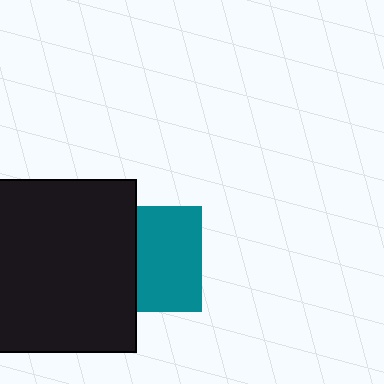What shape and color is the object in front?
The object in front is a black rectangle.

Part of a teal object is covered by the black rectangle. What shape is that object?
It is a square.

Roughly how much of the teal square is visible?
About half of it is visible (roughly 62%).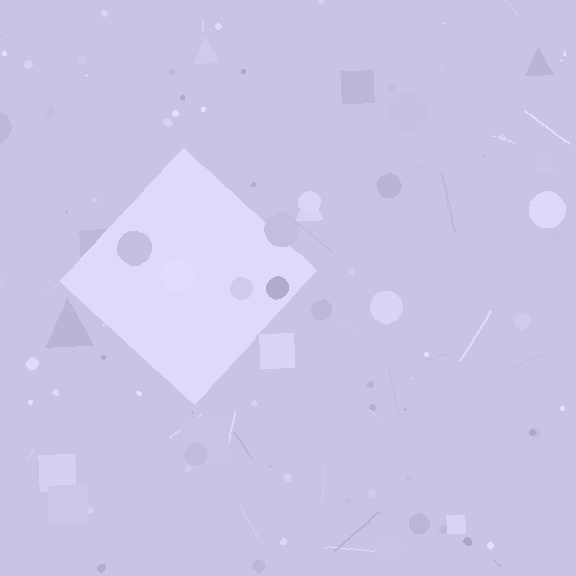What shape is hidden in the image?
A diamond is hidden in the image.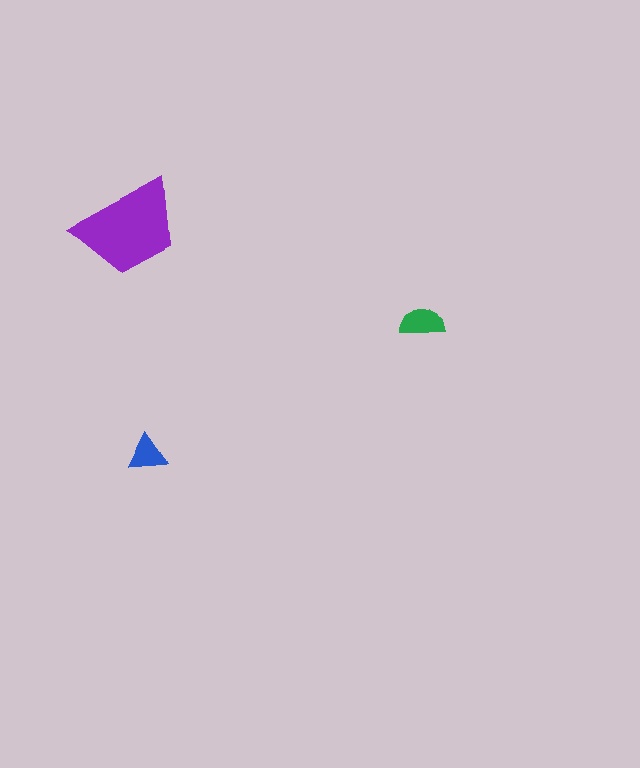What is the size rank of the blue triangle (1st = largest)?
3rd.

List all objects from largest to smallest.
The purple trapezoid, the green semicircle, the blue triangle.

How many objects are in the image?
There are 3 objects in the image.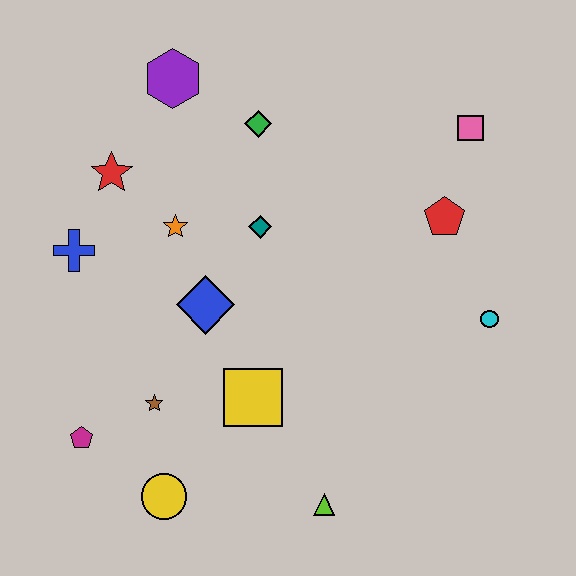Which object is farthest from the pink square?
The magenta pentagon is farthest from the pink square.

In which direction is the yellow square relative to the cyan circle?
The yellow square is to the left of the cyan circle.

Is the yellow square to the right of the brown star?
Yes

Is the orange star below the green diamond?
Yes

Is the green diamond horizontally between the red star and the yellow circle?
No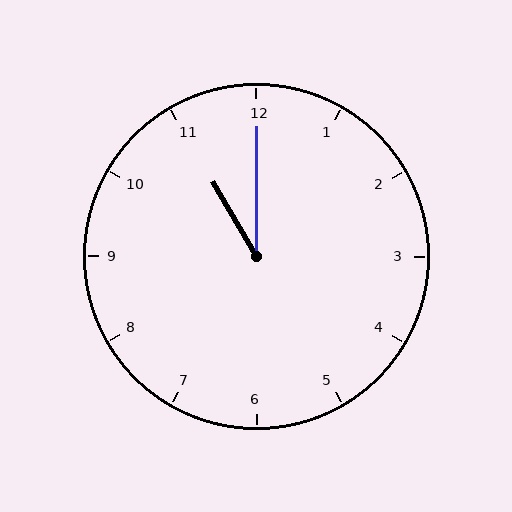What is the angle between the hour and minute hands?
Approximately 30 degrees.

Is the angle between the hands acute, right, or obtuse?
It is acute.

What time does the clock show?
11:00.